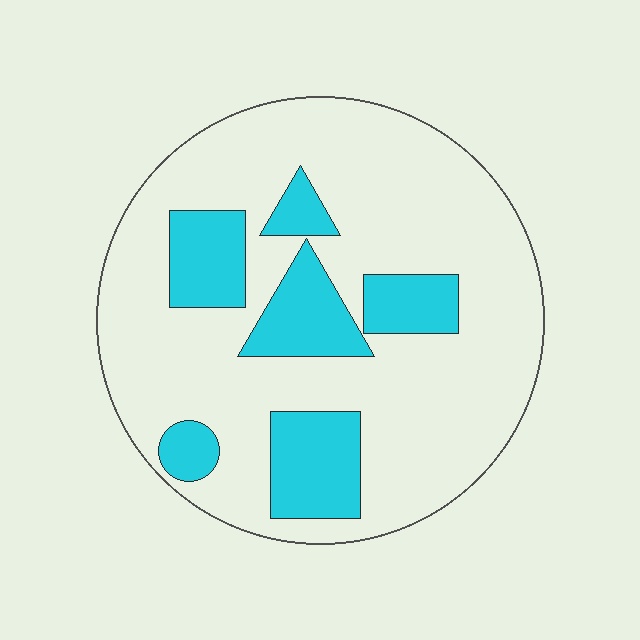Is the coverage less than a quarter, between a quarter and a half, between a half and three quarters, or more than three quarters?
Less than a quarter.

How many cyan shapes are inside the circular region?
6.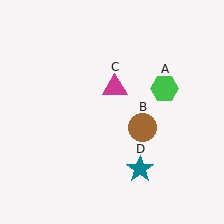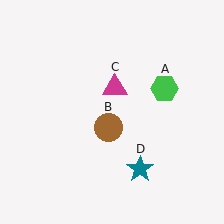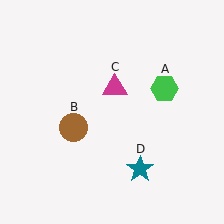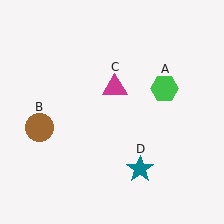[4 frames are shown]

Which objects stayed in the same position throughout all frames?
Green hexagon (object A) and magenta triangle (object C) and teal star (object D) remained stationary.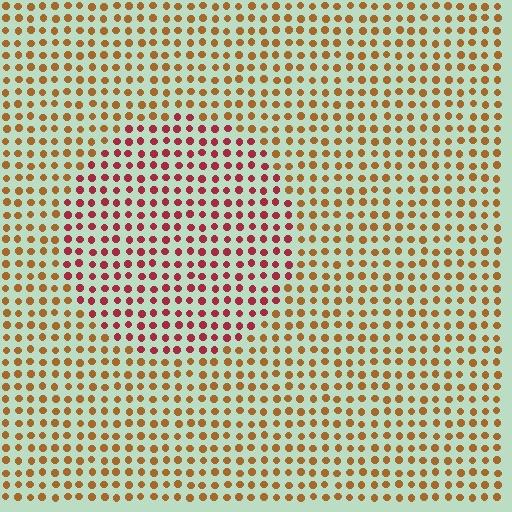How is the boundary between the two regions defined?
The boundary is defined purely by a slight shift in hue (about 41 degrees). Spacing, size, and orientation are identical on both sides.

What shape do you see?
I see a circle.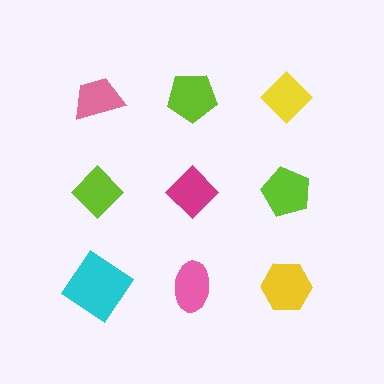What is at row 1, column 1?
A pink trapezoid.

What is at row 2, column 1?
A lime diamond.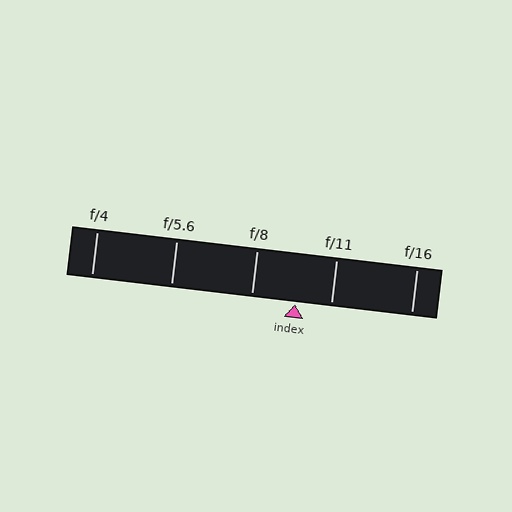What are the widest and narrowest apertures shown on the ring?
The widest aperture shown is f/4 and the narrowest is f/16.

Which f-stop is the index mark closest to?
The index mark is closest to f/11.